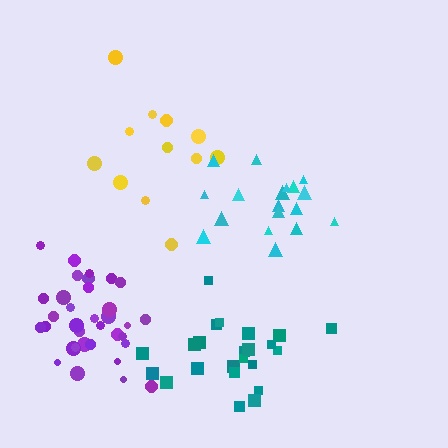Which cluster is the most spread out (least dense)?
Yellow.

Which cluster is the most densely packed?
Purple.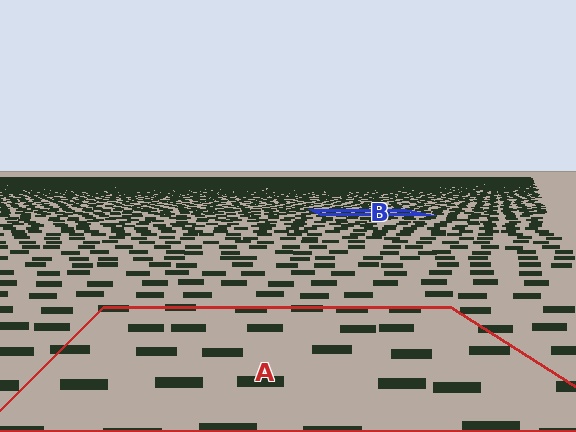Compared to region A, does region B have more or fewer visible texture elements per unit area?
Region B has more texture elements per unit area — they are packed more densely because it is farther away.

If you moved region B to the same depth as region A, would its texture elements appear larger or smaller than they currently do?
They would appear larger. At a closer depth, the same texture elements are projected at a bigger on-screen size.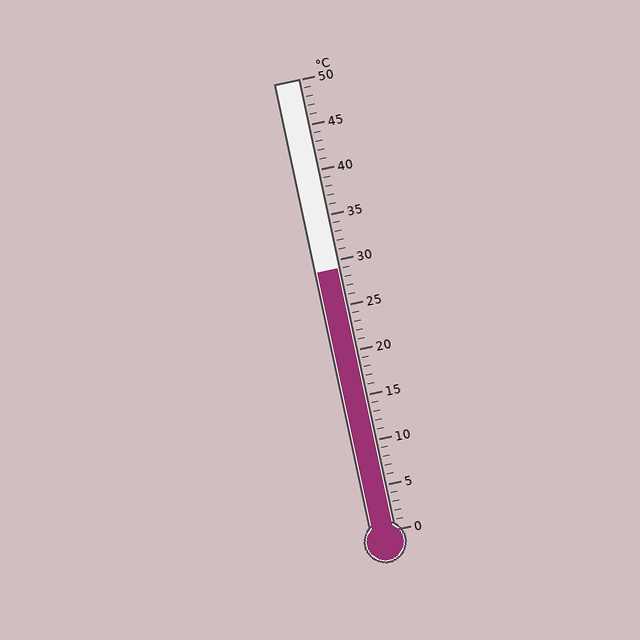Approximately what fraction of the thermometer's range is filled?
The thermometer is filled to approximately 60% of its range.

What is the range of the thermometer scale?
The thermometer scale ranges from 0°C to 50°C.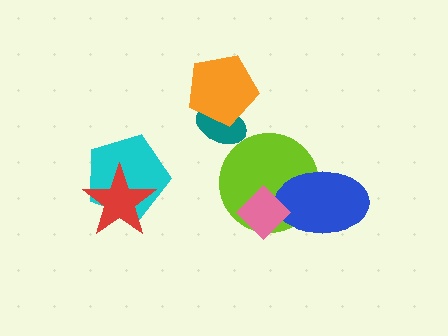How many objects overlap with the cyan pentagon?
1 object overlaps with the cyan pentagon.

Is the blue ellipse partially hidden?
Yes, it is partially covered by another shape.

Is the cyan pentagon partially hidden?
Yes, it is partially covered by another shape.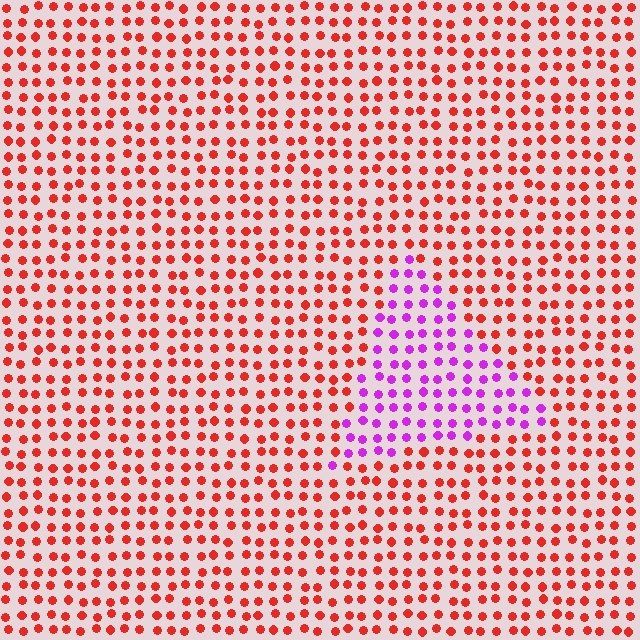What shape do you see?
I see a triangle.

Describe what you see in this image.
The image is filled with small red elements in a uniform arrangement. A triangle-shaped region is visible where the elements are tinted to a slightly different hue, forming a subtle color boundary.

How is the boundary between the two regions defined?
The boundary is defined purely by a slight shift in hue (about 67 degrees). Spacing, size, and orientation are identical on both sides.